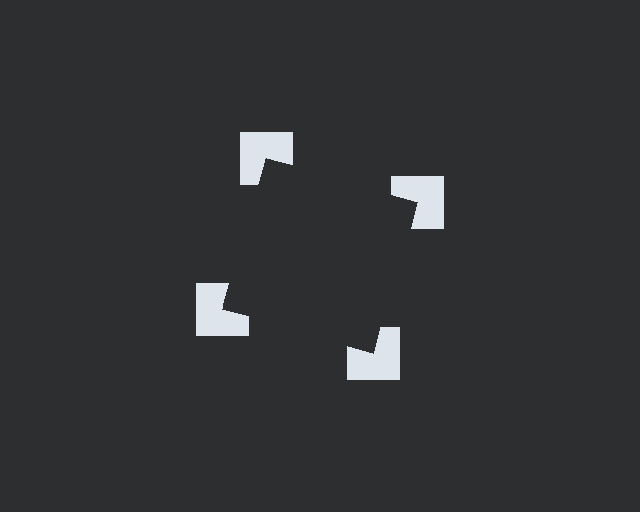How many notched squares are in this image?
There are 4 — one at each vertex of the illusory square.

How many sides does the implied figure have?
4 sides.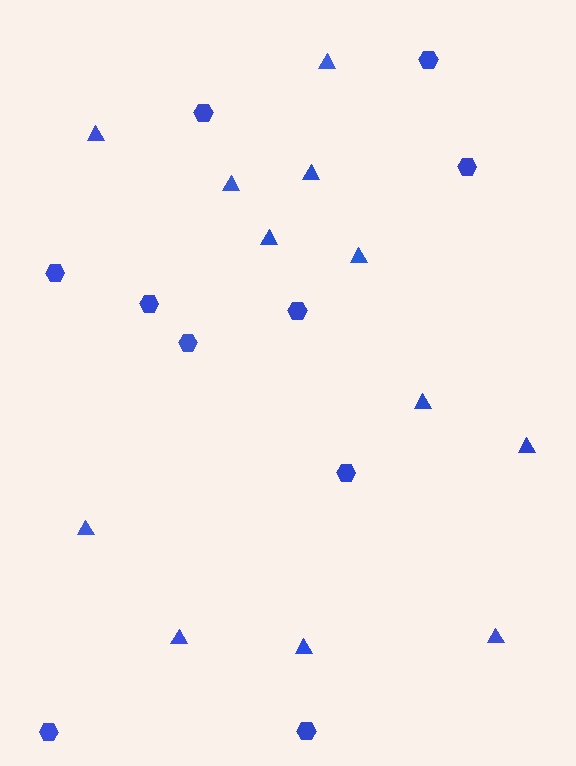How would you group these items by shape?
There are 2 groups: one group of triangles (12) and one group of hexagons (10).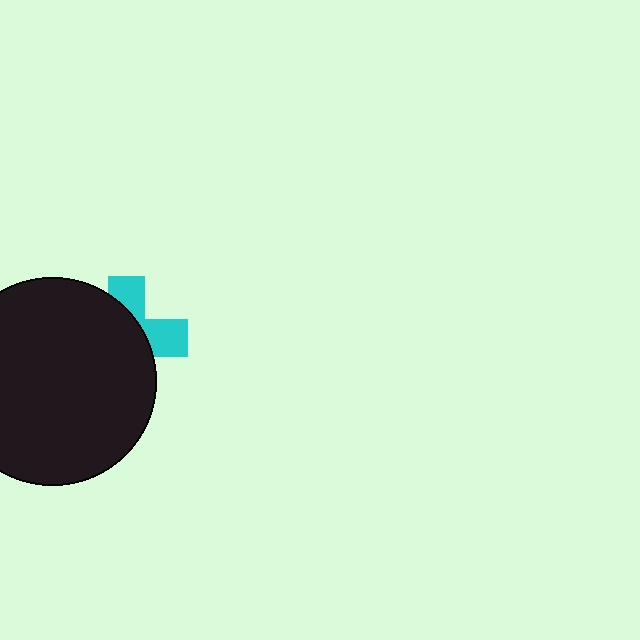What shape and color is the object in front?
The object in front is a black circle.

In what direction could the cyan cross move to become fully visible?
The cyan cross could move right. That would shift it out from behind the black circle entirely.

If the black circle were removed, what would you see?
You would see the complete cyan cross.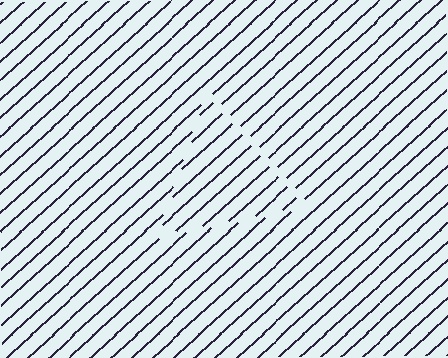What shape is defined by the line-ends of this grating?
An illusory triangle. The interior of the shape contains the same grating, shifted by half a period — the contour is defined by the phase discontinuity where line-ends from the inner and outer gratings abut.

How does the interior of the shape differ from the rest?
The interior of the shape contains the same grating, shifted by half a period — the contour is defined by the phase discontinuity where line-ends from the inner and outer gratings abut.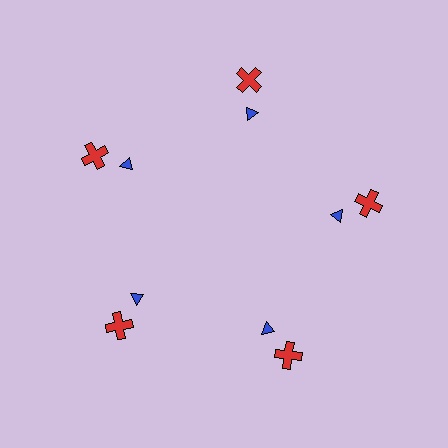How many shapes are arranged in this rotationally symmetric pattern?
There are 10 shapes, arranged in 5 groups of 2.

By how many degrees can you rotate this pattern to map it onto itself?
The pattern maps onto itself every 72 degrees of rotation.